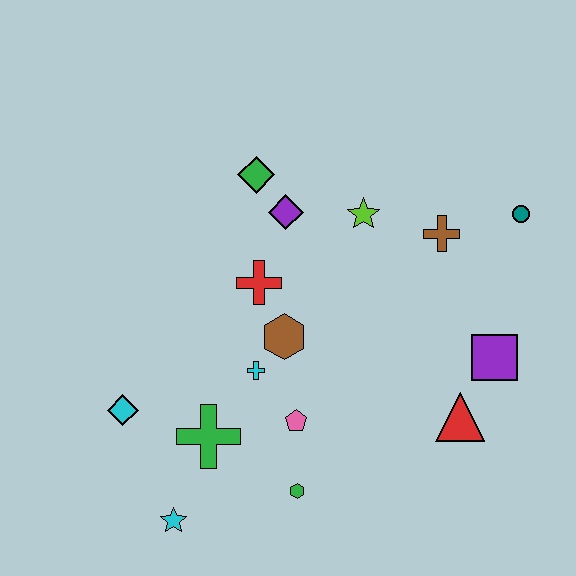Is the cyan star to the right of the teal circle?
No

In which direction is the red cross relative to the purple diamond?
The red cross is below the purple diamond.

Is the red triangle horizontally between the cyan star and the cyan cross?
No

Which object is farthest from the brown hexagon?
The teal circle is farthest from the brown hexagon.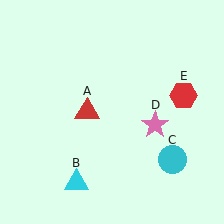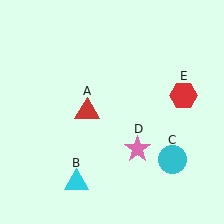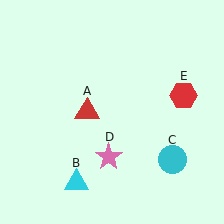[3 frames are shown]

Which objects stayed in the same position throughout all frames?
Red triangle (object A) and cyan triangle (object B) and cyan circle (object C) and red hexagon (object E) remained stationary.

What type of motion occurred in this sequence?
The pink star (object D) rotated clockwise around the center of the scene.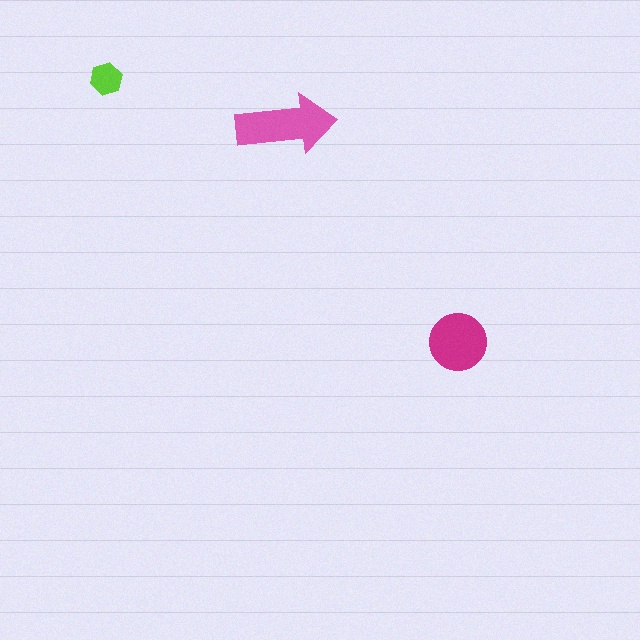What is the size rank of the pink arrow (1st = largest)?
1st.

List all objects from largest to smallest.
The pink arrow, the magenta circle, the lime hexagon.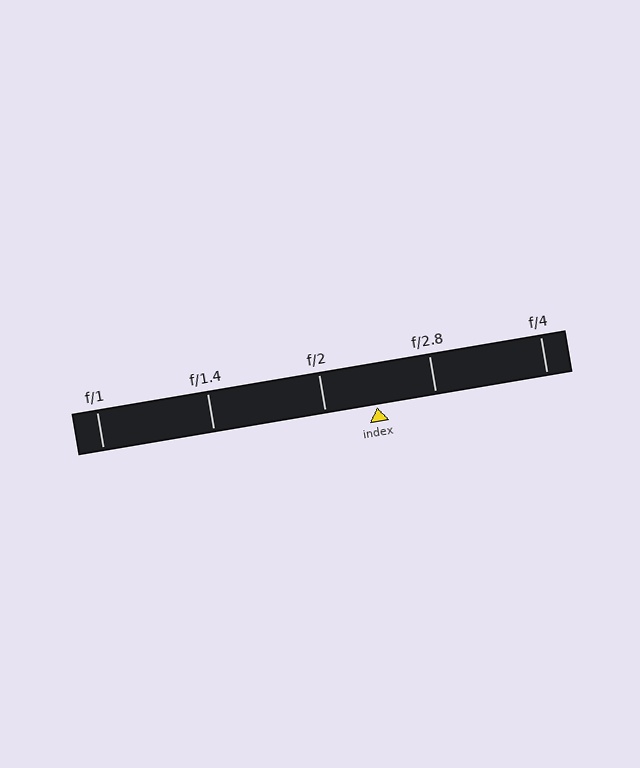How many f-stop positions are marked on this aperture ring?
There are 5 f-stop positions marked.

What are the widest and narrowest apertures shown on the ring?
The widest aperture shown is f/1 and the narrowest is f/4.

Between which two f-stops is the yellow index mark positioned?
The index mark is between f/2 and f/2.8.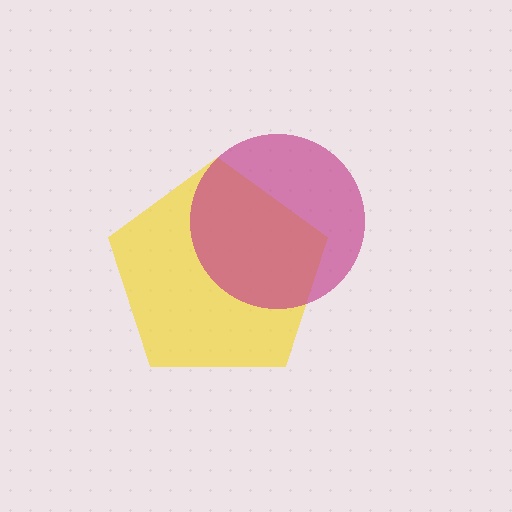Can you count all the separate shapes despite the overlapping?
Yes, there are 2 separate shapes.